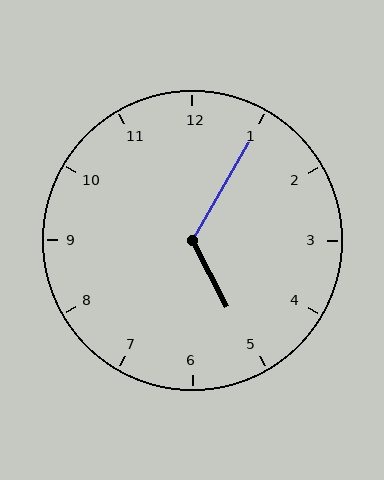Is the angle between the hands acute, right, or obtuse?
It is obtuse.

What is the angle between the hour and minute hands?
Approximately 122 degrees.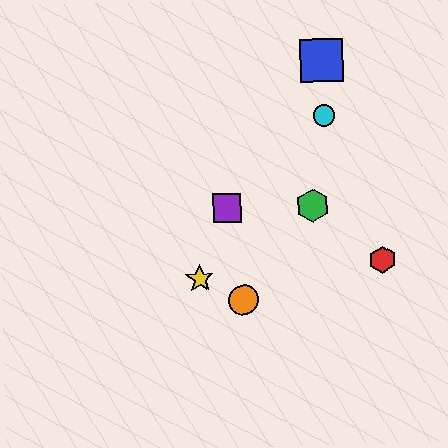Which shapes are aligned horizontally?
The green hexagon, the purple square are aligned horizontally.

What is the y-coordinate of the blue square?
The blue square is at y≈60.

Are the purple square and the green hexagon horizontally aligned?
Yes, both are at y≈208.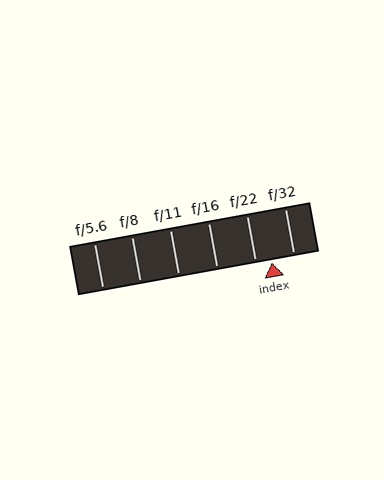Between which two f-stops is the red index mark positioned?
The index mark is between f/22 and f/32.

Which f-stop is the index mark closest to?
The index mark is closest to f/22.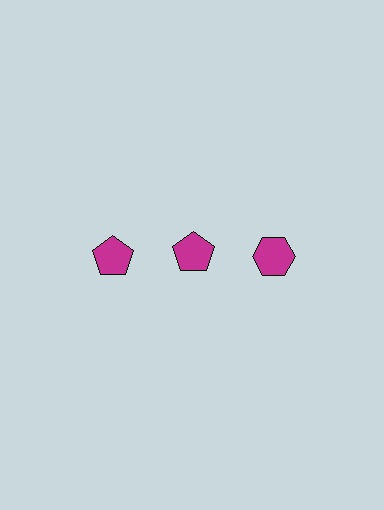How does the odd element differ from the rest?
It has a different shape: hexagon instead of pentagon.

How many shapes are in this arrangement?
There are 3 shapes arranged in a grid pattern.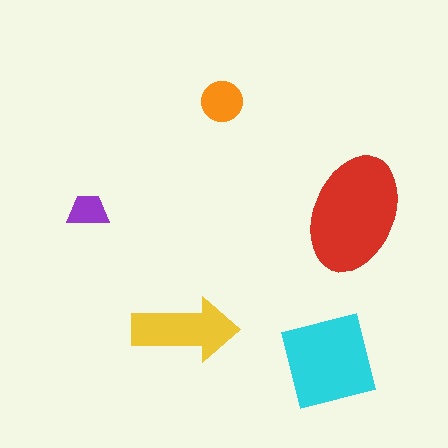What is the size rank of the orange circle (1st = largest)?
4th.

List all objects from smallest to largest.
The purple trapezoid, the orange circle, the yellow arrow, the cyan square, the red ellipse.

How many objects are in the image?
There are 5 objects in the image.